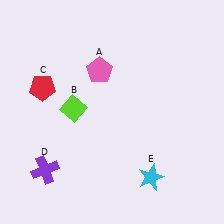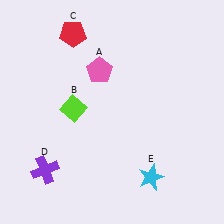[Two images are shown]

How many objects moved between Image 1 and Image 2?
1 object moved between the two images.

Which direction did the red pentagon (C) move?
The red pentagon (C) moved up.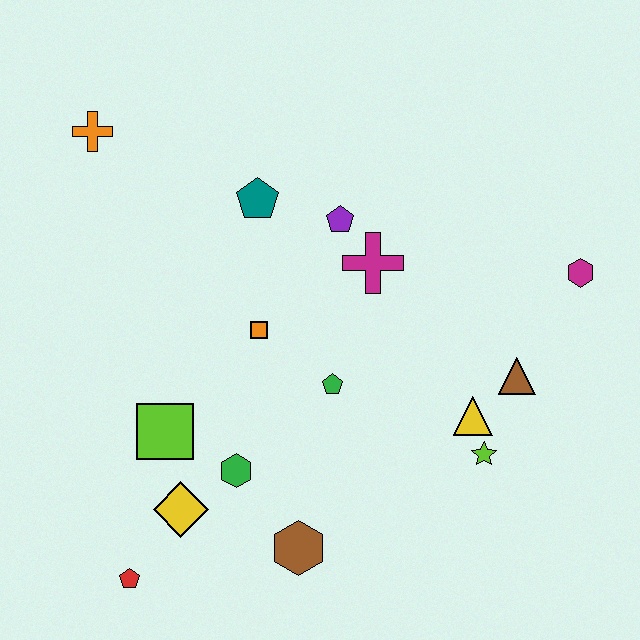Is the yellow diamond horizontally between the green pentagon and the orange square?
No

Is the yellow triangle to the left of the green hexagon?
No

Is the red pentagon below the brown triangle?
Yes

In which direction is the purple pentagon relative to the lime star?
The purple pentagon is above the lime star.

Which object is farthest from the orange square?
The magenta hexagon is farthest from the orange square.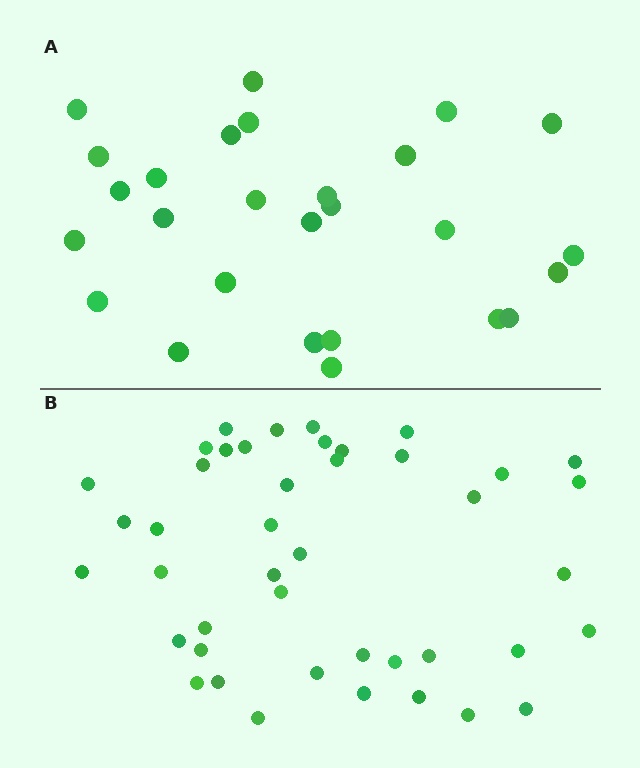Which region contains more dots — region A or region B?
Region B (the bottom region) has more dots.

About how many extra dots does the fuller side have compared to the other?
Region B has approximately 15 more dots than region A.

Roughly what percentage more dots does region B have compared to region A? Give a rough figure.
About 60% more.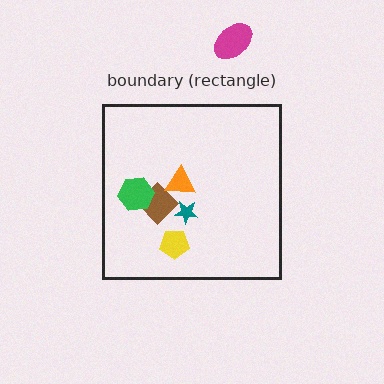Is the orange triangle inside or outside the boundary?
Inside.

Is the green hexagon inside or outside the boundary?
Inside.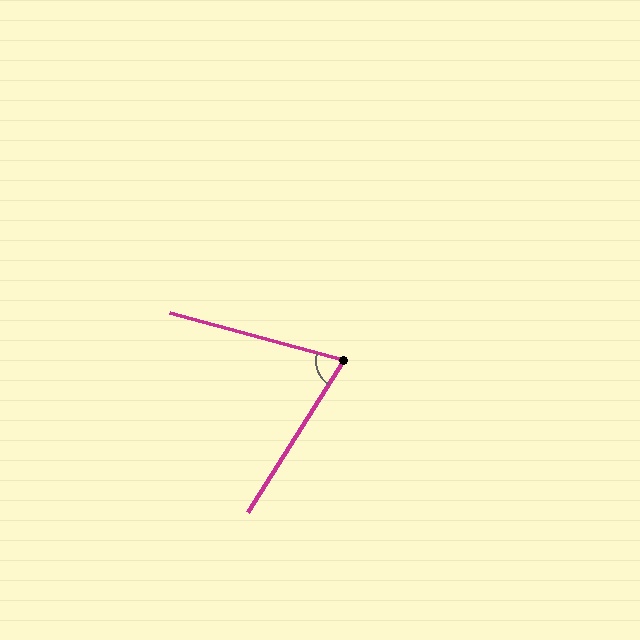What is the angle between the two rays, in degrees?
Approximately 73 degrees.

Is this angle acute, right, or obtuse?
It is acute.